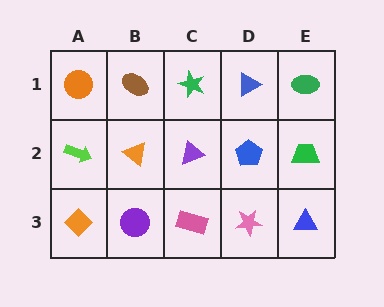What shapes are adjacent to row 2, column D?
A blue triangle (row 1, column D), a pink star (row 3, column D), a purple triangle (row 2, column C), a green trapezoid (row 2, column E).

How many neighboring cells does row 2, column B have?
4.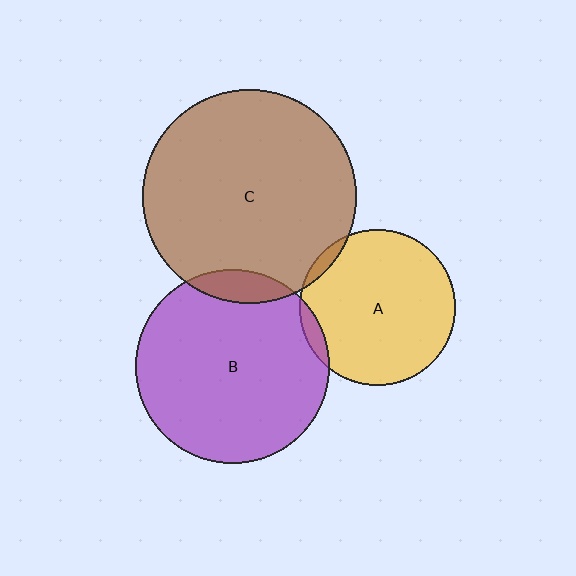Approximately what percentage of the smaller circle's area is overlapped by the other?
Approximately 10%.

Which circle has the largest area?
Circle C (brown).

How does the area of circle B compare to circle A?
Approximately 1.6 times.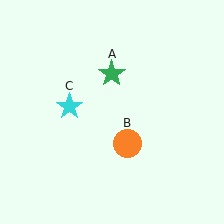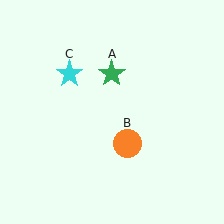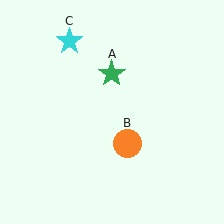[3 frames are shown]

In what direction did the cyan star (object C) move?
The cyan star (object C) moved up.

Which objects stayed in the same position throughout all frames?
Green star (object A) and orange circle (object B) remained stationary.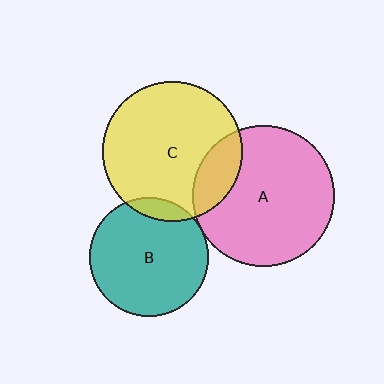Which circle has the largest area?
Circle A (pink).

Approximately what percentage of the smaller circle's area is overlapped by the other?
Approximately 5%.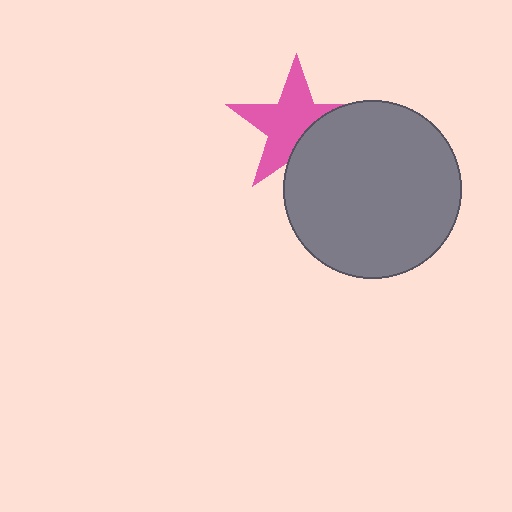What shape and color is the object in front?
The object in front is a gray circle.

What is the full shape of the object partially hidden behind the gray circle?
The partially hidden object is a pink star.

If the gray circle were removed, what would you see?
You would see the complete pink star.